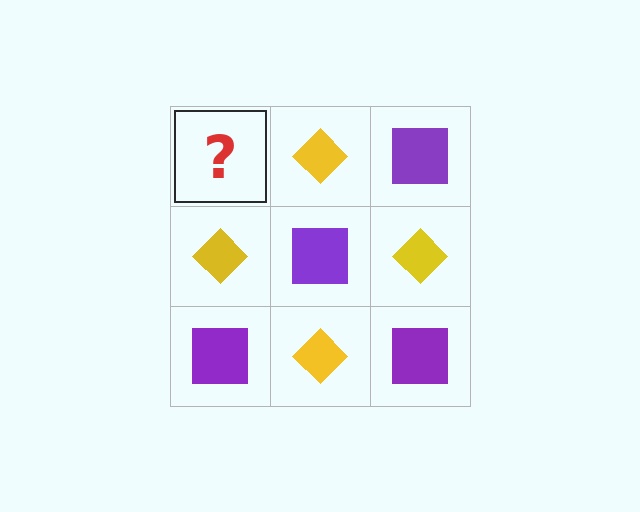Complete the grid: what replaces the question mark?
The question mark should be replaced with a purple square.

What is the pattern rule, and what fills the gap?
The rule is that it alternates purple square and yellow diamond in a checkerboard pattern. The gap should be filled with a purple square.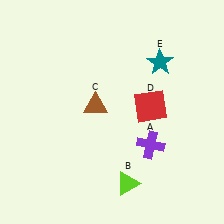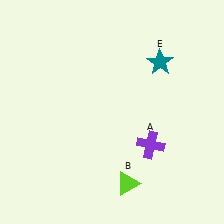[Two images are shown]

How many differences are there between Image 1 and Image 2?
There are 2 differences between the two images.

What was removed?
The red square (D), the brown triangle (C) were removed in Image 2.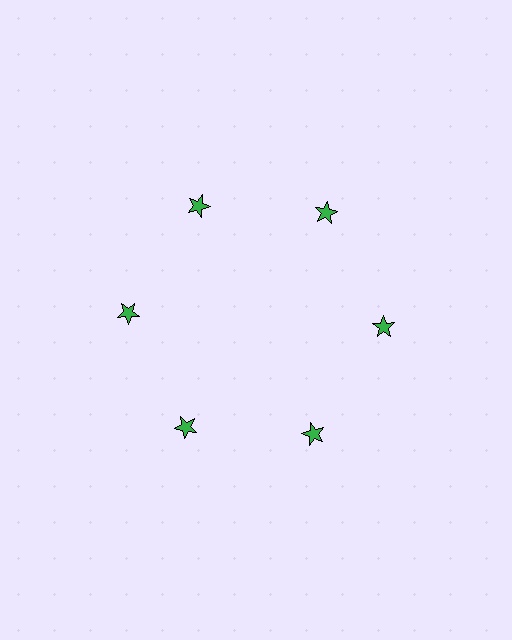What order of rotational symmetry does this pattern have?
This pattern has 6-fold rotational symmetry.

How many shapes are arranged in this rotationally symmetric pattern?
There are 6 shapes, arranged in 6 groups of 1.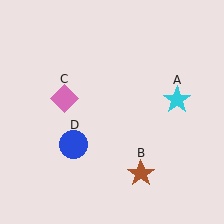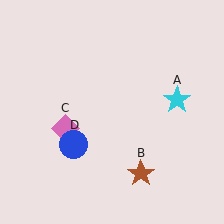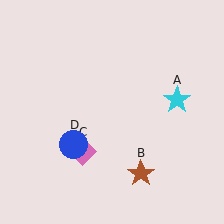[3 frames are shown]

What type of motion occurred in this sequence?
The pink diamond (object C) rotated counterclockwise around the center of the scene.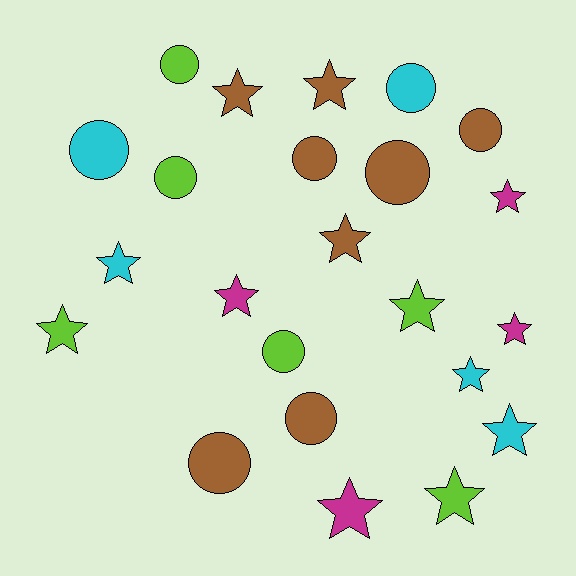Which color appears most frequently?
Brown, with 8 objects.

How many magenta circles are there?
There are no magenta circles.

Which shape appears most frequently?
Star, with 13 objects.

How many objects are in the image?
There are 23 objects.